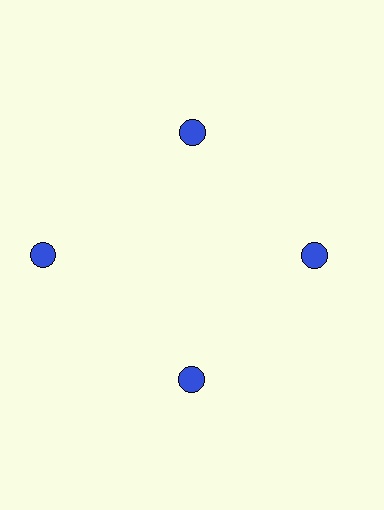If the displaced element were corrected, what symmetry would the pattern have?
It would have 4-fold rotational symmetry — the pattern would map onto itself every 90 degrees.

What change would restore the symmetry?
The symmetry would be restored by moving it inward, back onto the ring so that all 4 circles sit at equal angles and equal distance from the center.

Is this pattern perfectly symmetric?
No. The 4 blue circles are arranged in a ring, but one element near the 9 o'clock position is pushed outward from the center, breaking the 4-fold rotational symmetry.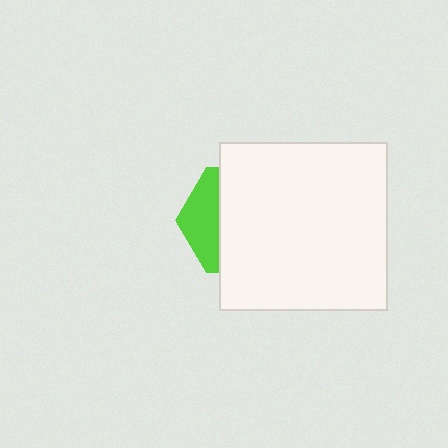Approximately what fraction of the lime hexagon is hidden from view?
Roughly 69% of the lime hexagon is hidden behind the white square.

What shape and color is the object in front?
The object in front is a white square.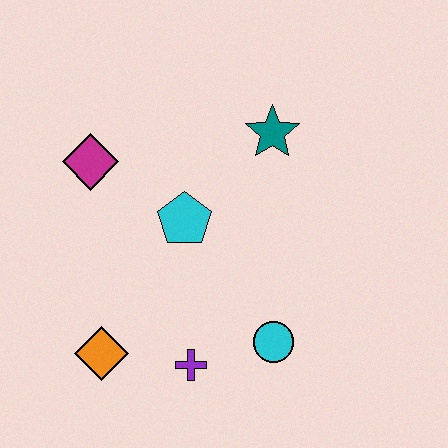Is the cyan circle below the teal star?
Yes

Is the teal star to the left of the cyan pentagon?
No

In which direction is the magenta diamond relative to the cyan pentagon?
The magenta diamond is to the left of the cyan pentagon.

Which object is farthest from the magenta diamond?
The cyan circle is farthest from the magenta diamond.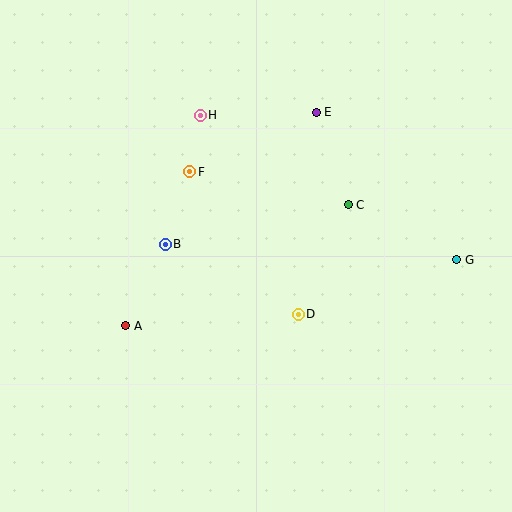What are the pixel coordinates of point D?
Point D is at (298, 314).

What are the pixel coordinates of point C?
Point C is at (348, 205).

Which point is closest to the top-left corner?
Point H is closest to the top-left corner.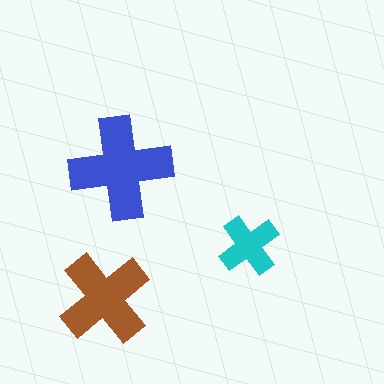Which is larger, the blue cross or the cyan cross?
The blue one.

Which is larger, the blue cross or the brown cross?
The blue one.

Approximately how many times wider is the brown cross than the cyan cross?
About 1.5 times wider.